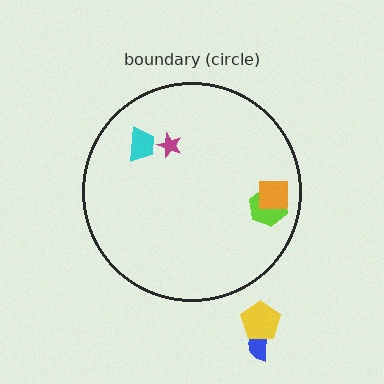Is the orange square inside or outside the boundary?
Inside.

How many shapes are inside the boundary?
4 inside, 2 outside.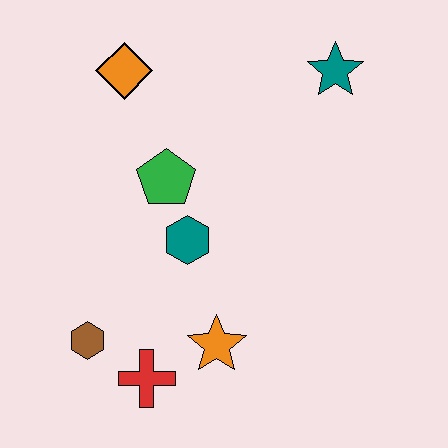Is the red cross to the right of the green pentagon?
No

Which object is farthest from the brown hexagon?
The teal star is farthest from the brown hexagon.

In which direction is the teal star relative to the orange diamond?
The teal star is to the right of the orange diamond.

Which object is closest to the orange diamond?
The green pentagon is closest to the orange diamond.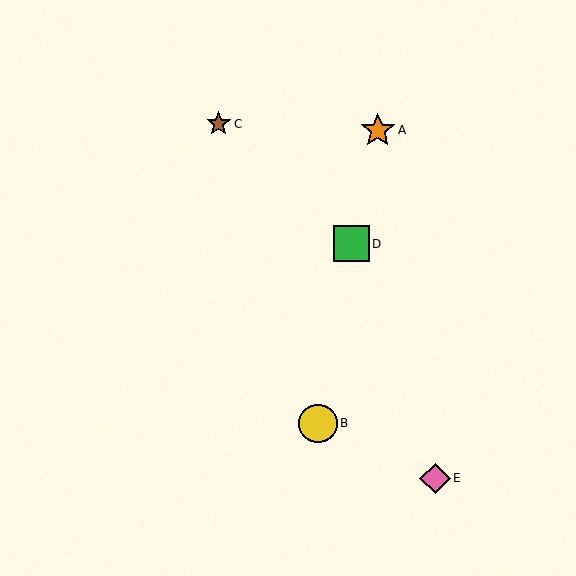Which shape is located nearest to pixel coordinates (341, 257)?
The green square (labeled D) at (352, 244) is nearest to that location.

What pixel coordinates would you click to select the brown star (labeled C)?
Click at (219, 124) to select the brown star C.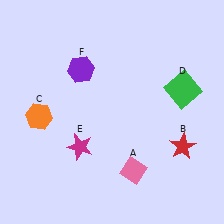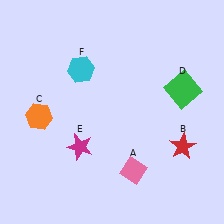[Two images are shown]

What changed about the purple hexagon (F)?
In Image 1, F is purple. In Image 2, it changed to cyan.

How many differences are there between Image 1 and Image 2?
There is 1 difference between the two images.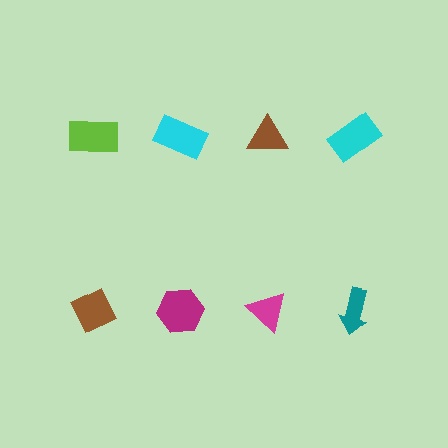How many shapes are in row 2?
4 shapes.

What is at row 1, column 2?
A cyan rectangle.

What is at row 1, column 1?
A lime rectangle.